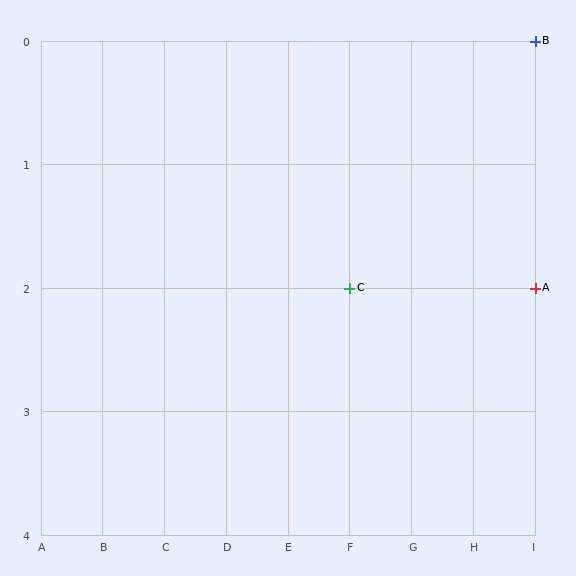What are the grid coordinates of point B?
Point B is at grid coordinates (I, 0).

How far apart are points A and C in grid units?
Points A and C are 3 columns apart.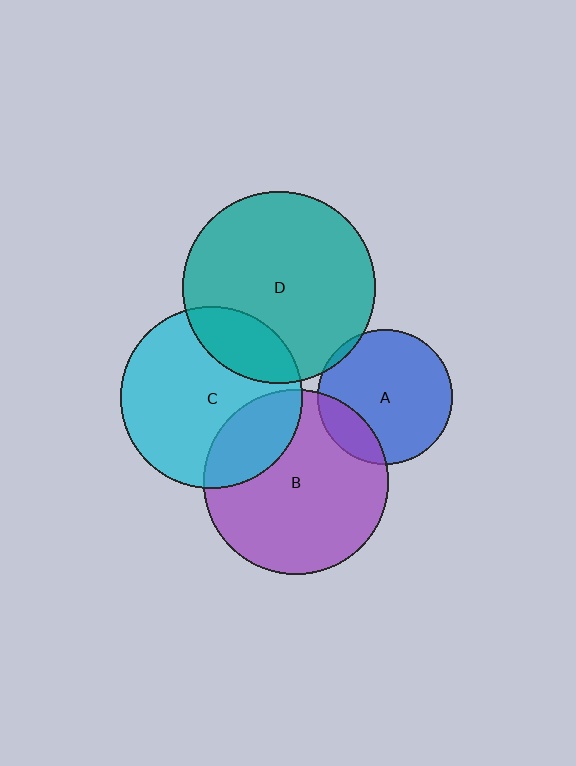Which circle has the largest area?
Circle D (teal).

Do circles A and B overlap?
Yes.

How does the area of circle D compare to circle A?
Approximately 2.0 times.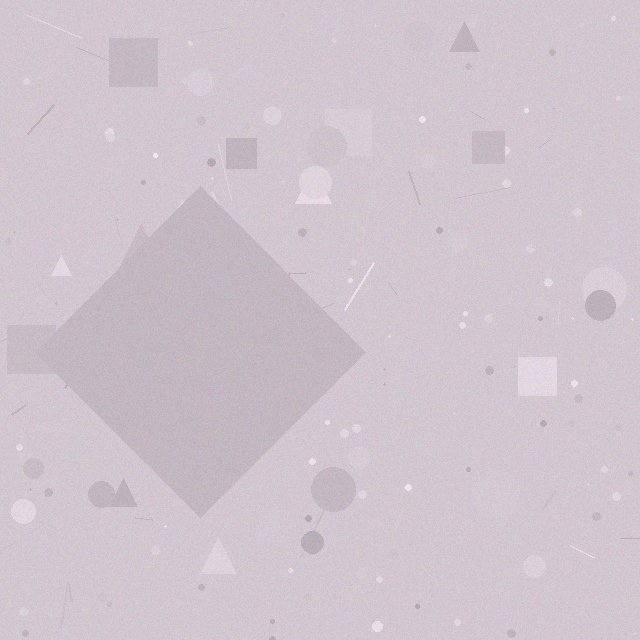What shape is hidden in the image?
A diamond is hidden in the image.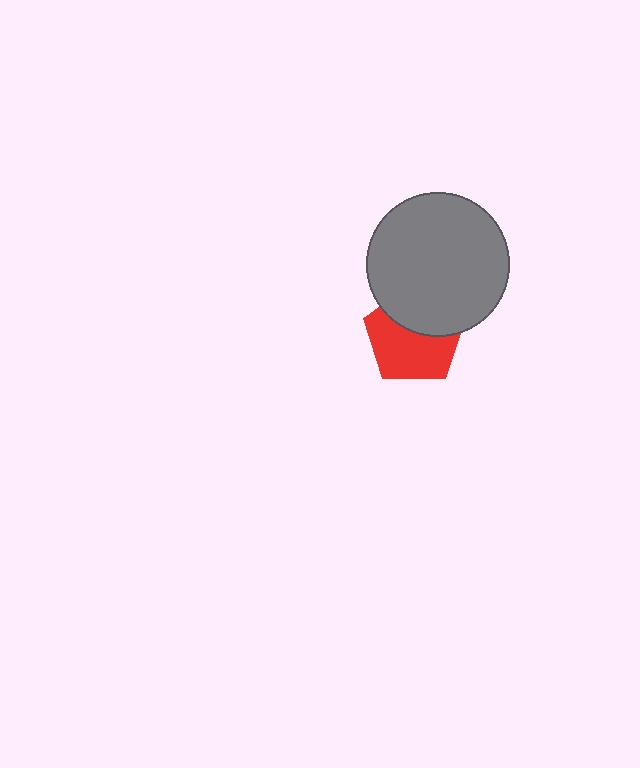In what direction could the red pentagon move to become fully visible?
The red pentagon could move down. That would shift it out from behind the gray circle entirely.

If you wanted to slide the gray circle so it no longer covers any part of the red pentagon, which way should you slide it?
Slide it up — that is the most direct way to separate the two shapes.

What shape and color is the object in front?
The object in front is a gray circle.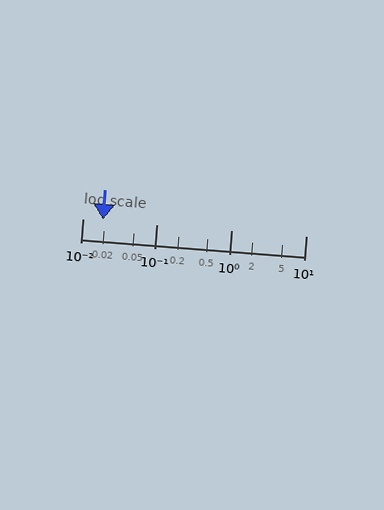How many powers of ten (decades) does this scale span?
The scale spans 3 decades, from 0.01 to 10.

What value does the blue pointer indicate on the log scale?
The pointer indicates approximately 0.019.